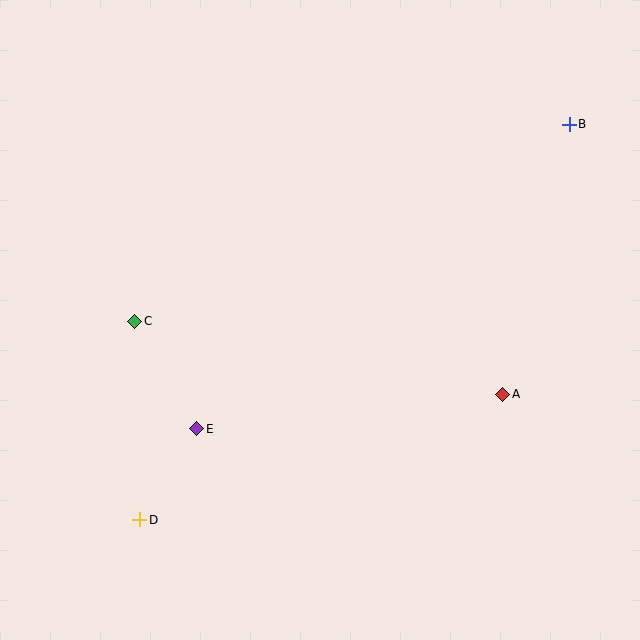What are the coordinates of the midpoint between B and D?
The midpoint between B and D is at (354, 322).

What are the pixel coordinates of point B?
Point B is at (569, 124).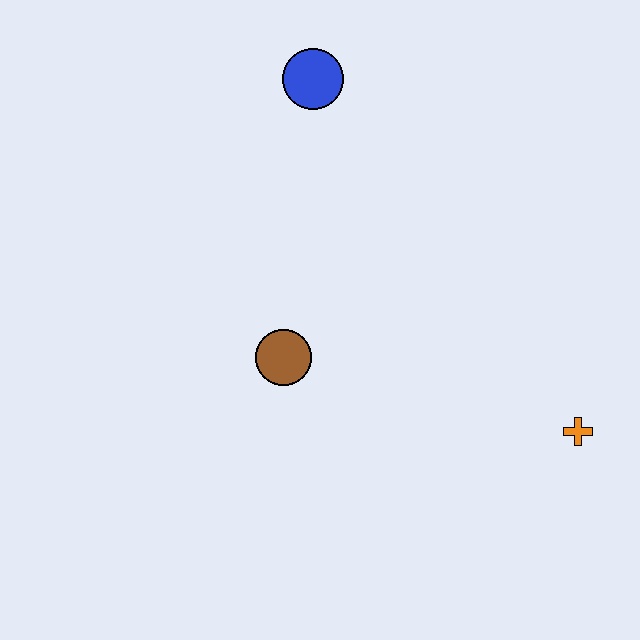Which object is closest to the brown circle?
The blue circle is closest to the brown circle.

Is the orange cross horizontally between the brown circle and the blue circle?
No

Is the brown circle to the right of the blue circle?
No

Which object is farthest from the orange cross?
The blue circle is farthest from the orange cross.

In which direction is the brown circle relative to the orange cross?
The brown circle is to the left of the orange cross.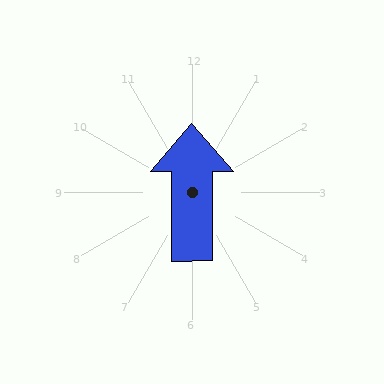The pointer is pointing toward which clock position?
Roughly 12 o'clock.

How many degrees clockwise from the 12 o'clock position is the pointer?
Approximately 360 degrees.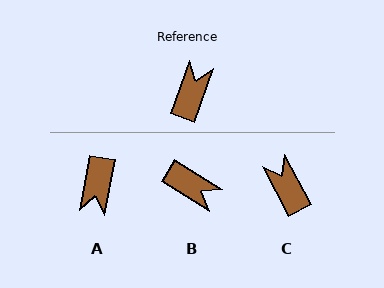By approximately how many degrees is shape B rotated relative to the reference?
Approximately 102 degrees clockwise.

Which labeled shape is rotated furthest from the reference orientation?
A, about 171 degrees away.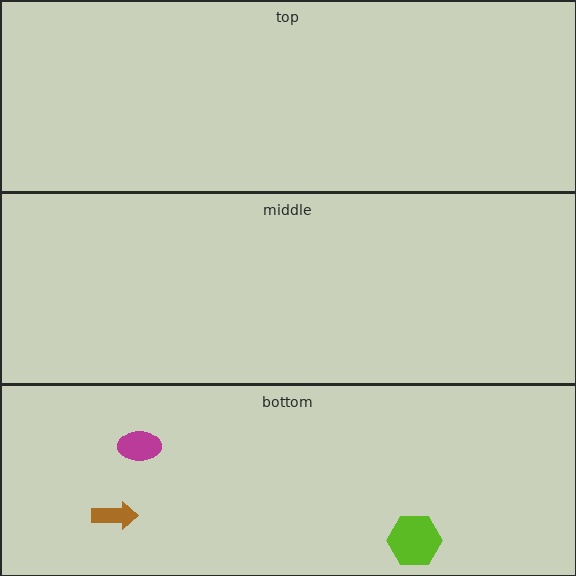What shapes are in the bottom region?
The lime hexagon, the brown arrow, the magenta ellipse.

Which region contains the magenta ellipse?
The bottom region.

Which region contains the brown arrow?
The bottom region.